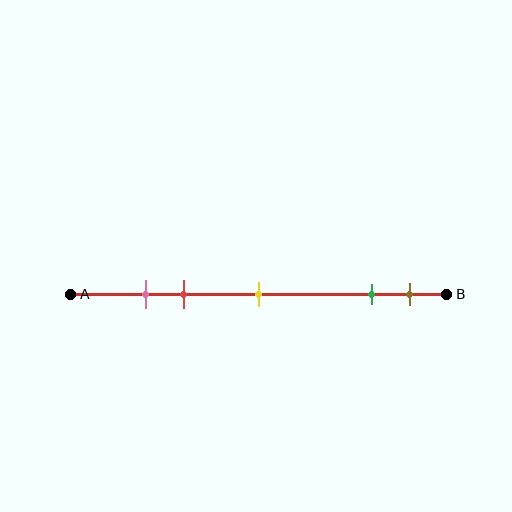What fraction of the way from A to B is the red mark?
The red mark is approximately 30% (0.3) of the way from A to B.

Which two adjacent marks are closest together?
The pink and red marks are the closest adjacent pair.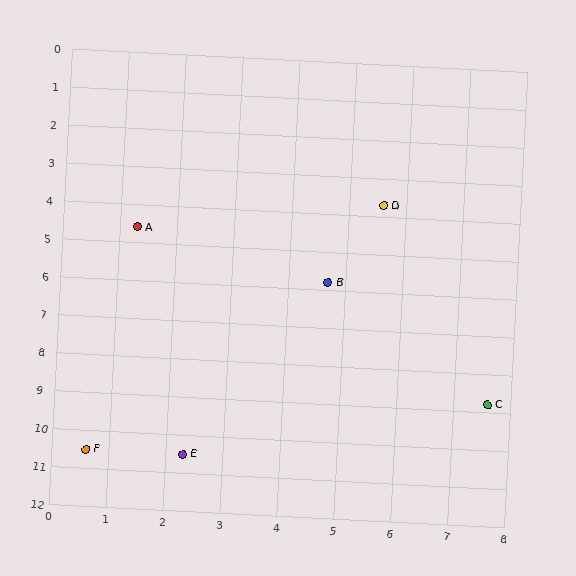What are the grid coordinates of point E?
Point E is at approximately (2.3, 10.5).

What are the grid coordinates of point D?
Point D is at approximately (5.6, 3.7).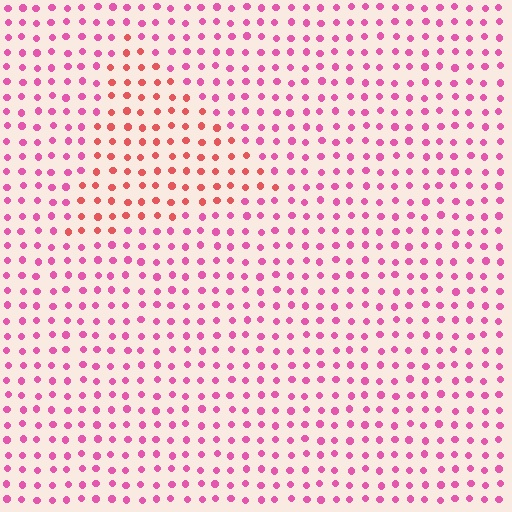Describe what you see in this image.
The image is filled with small pink elements in a uniform arrangement. A triangle-shaped region is visible where the elements are tinted to a slightly different hue, forming a subtle color boundary.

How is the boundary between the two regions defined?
The boundary is defined purely by a slight shift in hue (about 35 degrees). Spacing, size, and orientation are identical on both sides.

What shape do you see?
I see a triangle.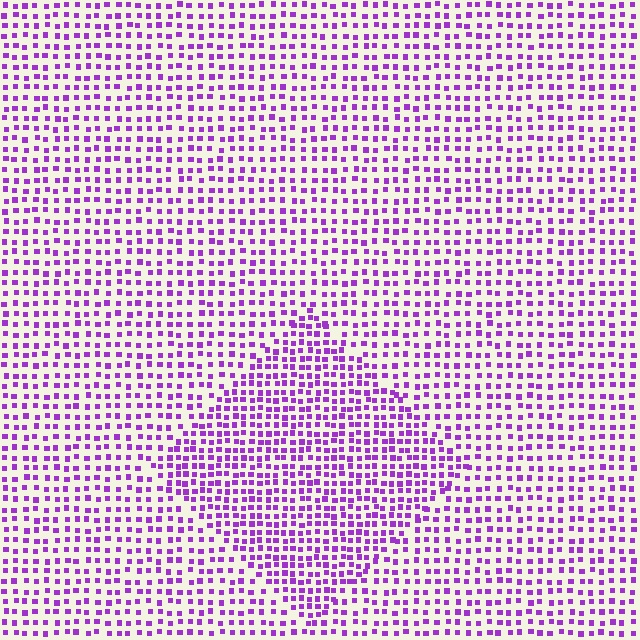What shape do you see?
I see a diamond.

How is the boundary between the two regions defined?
The boundary is defined by a change in element density (approximately 1.6x ratio). All elements are the same color, size, and shape.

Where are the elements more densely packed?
The elements are more densely packed inside the diamond boundary.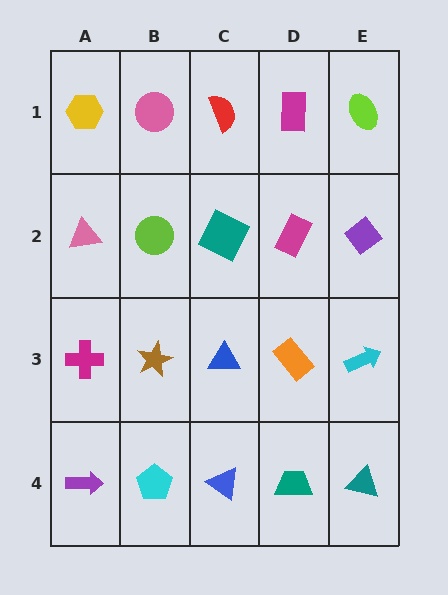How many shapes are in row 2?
5 shapes.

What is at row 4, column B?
A cyan pentagon.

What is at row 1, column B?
A pink circle.